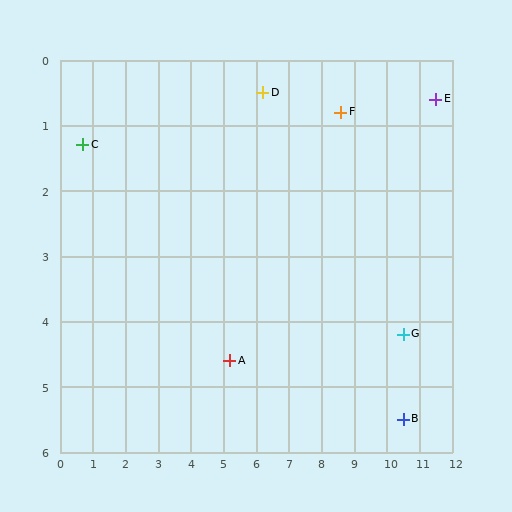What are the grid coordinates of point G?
Point G is at approximately (10.5, 4.2).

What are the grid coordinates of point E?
Point E is at approximately (11.5, 0.6).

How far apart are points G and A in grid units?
Points G and A are about 5.3 grid units apart.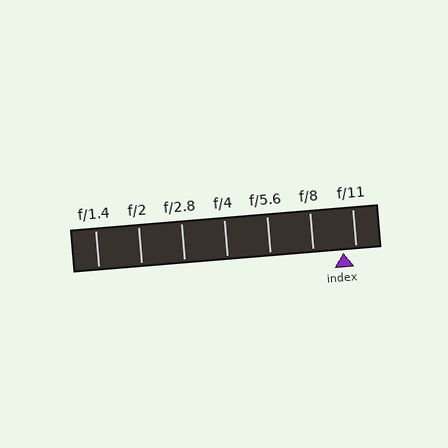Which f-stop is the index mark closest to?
The index mark is closest to f/11.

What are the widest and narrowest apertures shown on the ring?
The widest aperture shown is f/1.4 and the narrowest is f/11.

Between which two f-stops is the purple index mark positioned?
The index mark is between f/8 and f/11.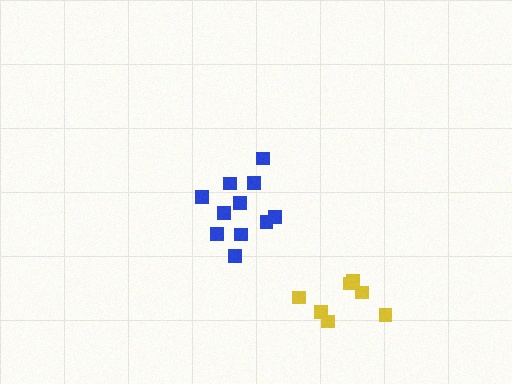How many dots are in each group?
Group 1: 11 dots, Group 2: 7 dots (18 total).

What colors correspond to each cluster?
The clusters are colored: blue, yellow.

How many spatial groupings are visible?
There are 2 spatial groupings.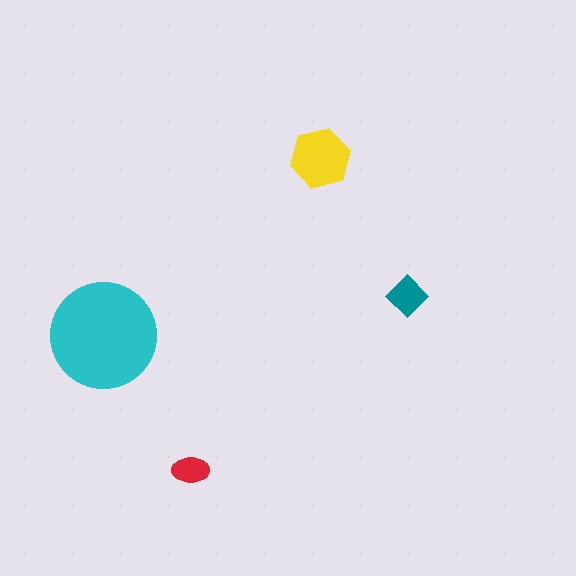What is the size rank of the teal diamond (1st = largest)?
3rd.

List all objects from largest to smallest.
The cyan circle, the yellow hexagon, the teal diamond, the red ellipse.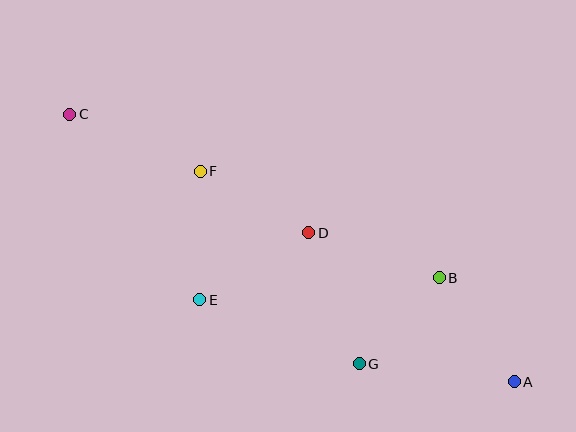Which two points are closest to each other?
Points B and G are closest to each other.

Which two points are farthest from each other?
Points A and C are farthest from each other.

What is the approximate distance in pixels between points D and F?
The distance between D and F is approximately 125 pixels.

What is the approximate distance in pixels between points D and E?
The distance between D and E is approximately 128 pixels.